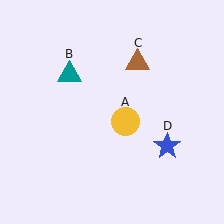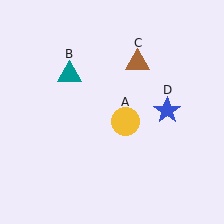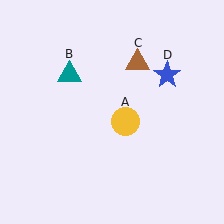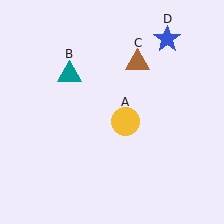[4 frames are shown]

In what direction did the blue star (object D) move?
The blue star (object D) moved up.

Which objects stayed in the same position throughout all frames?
Yellow circle (object A) and teal triangle (object B) and brown triangle (object C) remained stationary.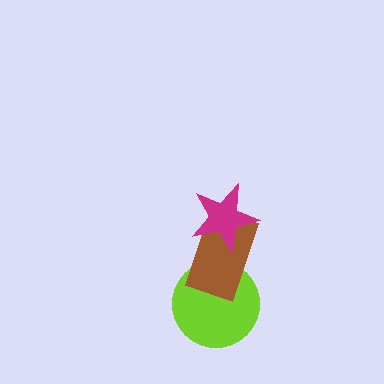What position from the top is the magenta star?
The magenta star is 1st from the top.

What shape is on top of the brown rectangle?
The magenta star is on top of the brown rectangle.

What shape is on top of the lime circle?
The brown rectangle is on top of the lime circle.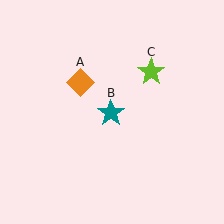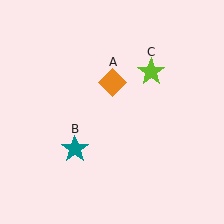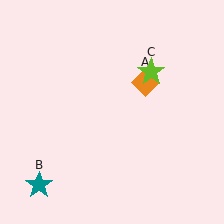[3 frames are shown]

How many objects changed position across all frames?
2 objects changed position: orange diamond (object A), teal star (object B).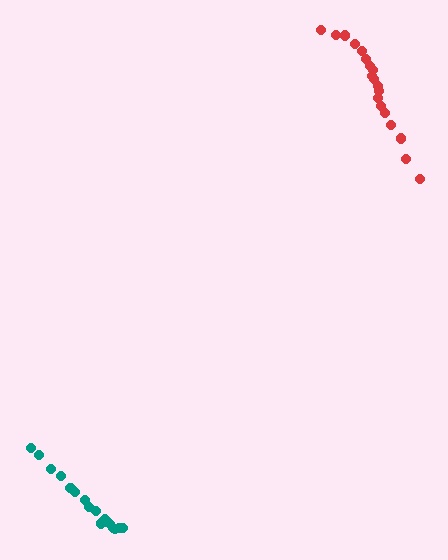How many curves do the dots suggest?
There are 2 distinct paths.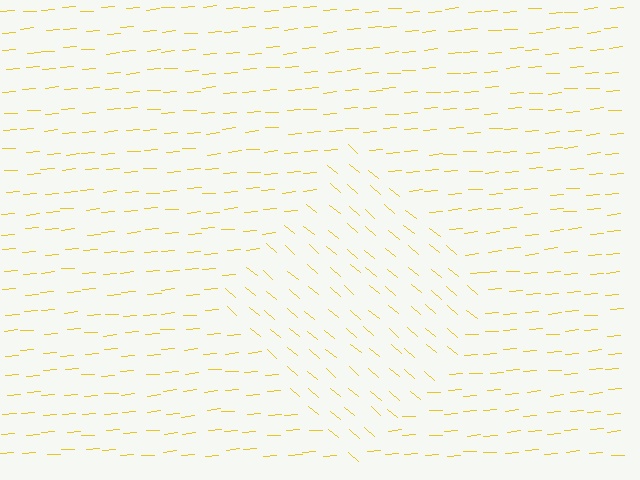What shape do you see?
I see a diamond.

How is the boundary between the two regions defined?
The boundary is defined purely by a change in line orientation (approximately 45 degrees difference). All lines are the same color and thickness.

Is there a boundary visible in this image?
Yes, there is a texture boundary formed by a change in line orientation.